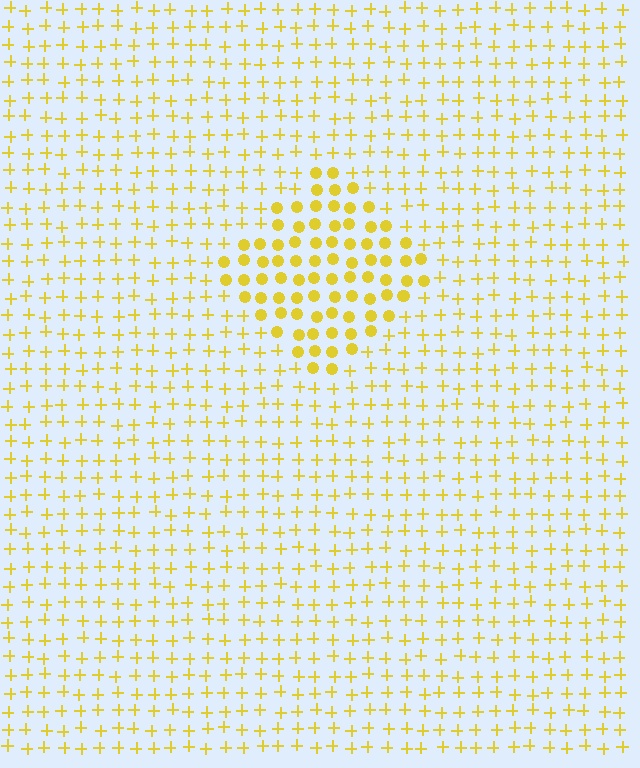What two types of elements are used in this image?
The image uses circles inside the diamond region and plus signs outside it.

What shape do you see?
I see a diamond.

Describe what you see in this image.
The image is filled with small yellow elements arranged in a uniform grid. A diamond-shaped region contains circles, while the surrounding area contains plus signs. The boundary is defined purely by the change in element shape.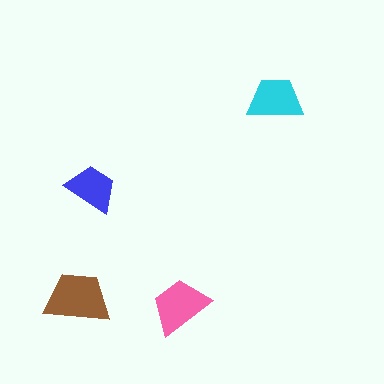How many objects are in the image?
There are 4 objects in the image.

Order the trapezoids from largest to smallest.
the brown one, the pink one, the cyan one, the blue one.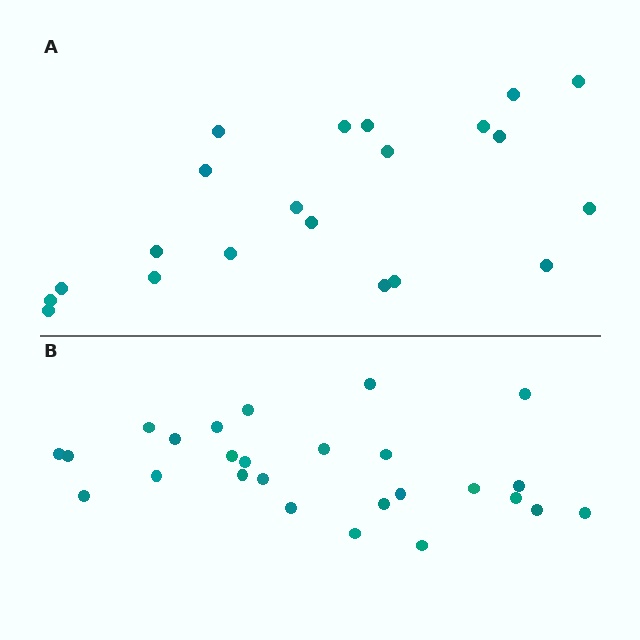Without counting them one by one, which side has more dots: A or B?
Region B (the bottom region) has more dots.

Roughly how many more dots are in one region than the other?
Region B has about 5 more dots than region A.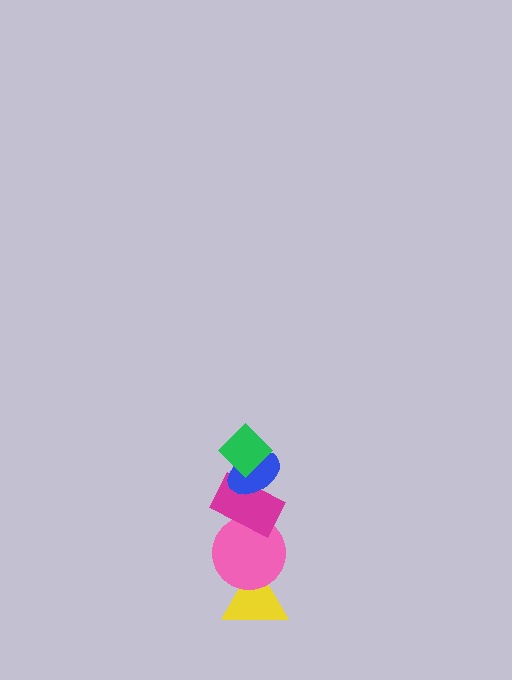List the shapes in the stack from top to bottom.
From top to bottom: the green diamond, the blue ellipse, the magenta rectangle, the pink circle, the yellow triangle.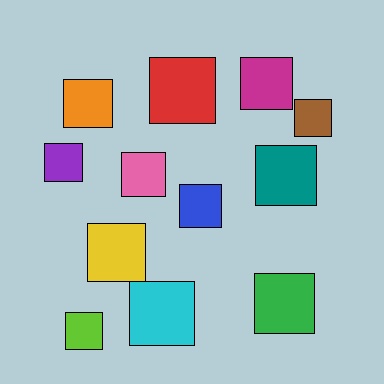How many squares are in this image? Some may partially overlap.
There are 12 squares.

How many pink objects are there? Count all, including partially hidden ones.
There is 1 pink object.